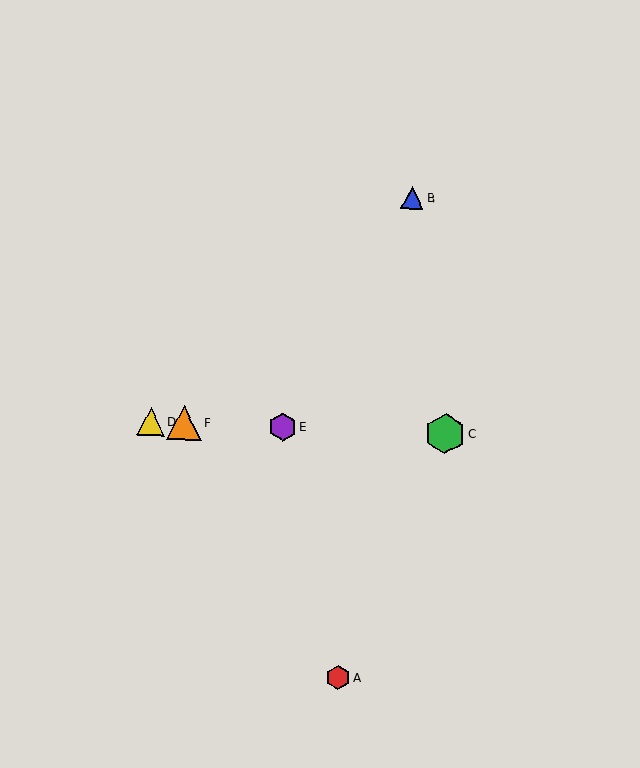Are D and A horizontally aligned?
No, D is at y≈421 and A is at y≈677.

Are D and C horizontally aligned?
Yes, both are at y≈421.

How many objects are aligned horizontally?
4 objects (C, D, E, F) are aligned horizontally.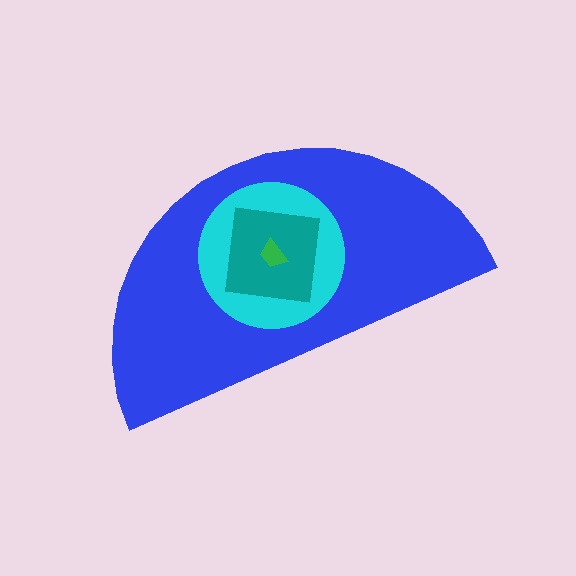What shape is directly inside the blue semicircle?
The cyan circle.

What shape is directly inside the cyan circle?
The teal square.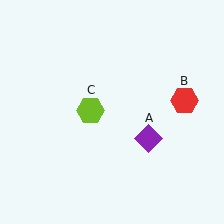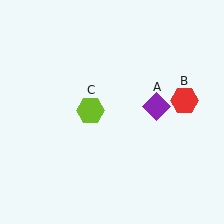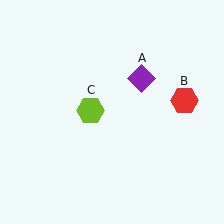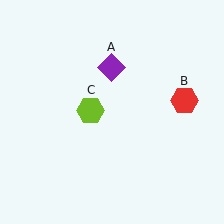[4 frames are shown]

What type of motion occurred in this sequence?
The purple diamond (object A) rotated counterclockwise around the center of the scene.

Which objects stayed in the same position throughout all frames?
Red hexagon (object B) and lime hexagon (object C) remained stationary.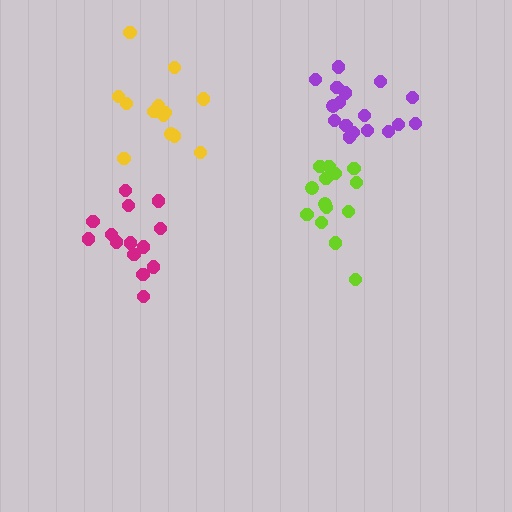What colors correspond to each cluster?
The clusters are colored: lime, yellow, magenta, purple.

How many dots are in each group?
Group 1: 14 dots, Group 2: 13 dots, Group 3: 14 dots, Group 4: 17 dots (58 total).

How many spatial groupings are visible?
There are 4 spatial groupings.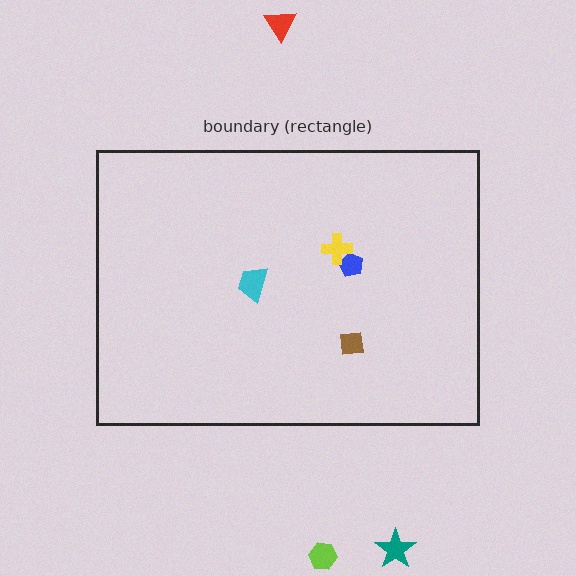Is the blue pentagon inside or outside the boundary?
Inside.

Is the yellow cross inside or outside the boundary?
Inside.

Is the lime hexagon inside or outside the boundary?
Outside.